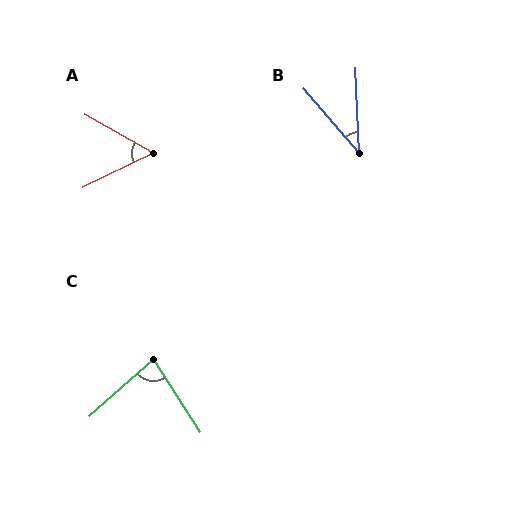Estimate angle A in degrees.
Approximately 55 degrees.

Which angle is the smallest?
B, at approximately 38 degrees.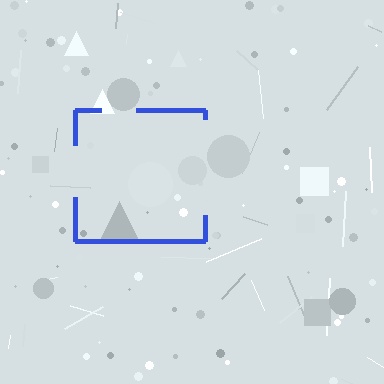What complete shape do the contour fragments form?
The contour fragments form a square.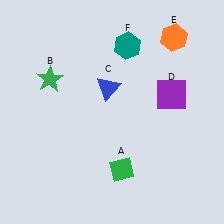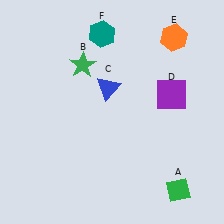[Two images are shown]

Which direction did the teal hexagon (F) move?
The teal hexagon (F) moved left.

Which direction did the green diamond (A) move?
The green diamond (A) moved right.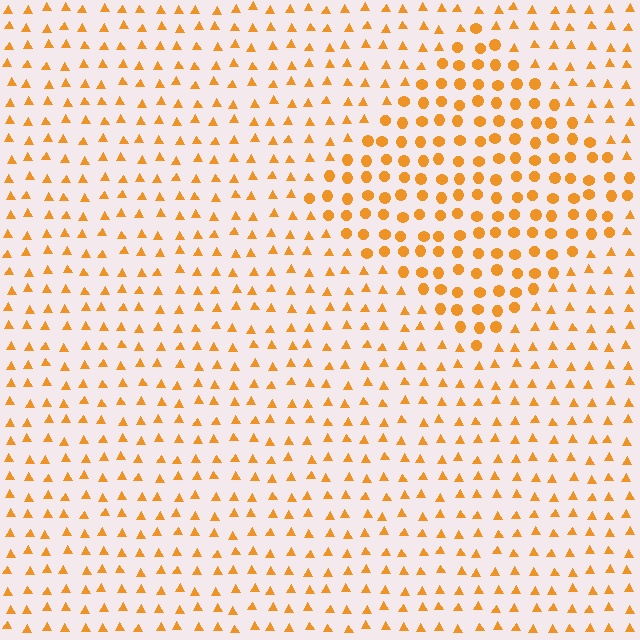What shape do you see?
I see a diamond.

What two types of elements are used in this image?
The image uses circles inside the diamond region and triangles outside it.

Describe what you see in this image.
The image is filled with small orange elements arranged in a uniform grid. A diamond-shaped region contains circles, while the surrounding area contains triangles. The boundary is defined purely by the change in element shape.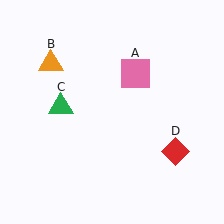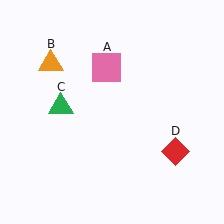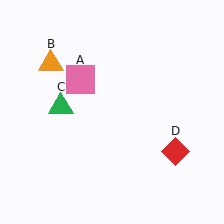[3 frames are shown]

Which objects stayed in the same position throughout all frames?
Orange triangle (object B) and green triangle (object C) and red diamond (object D) remained stationary.